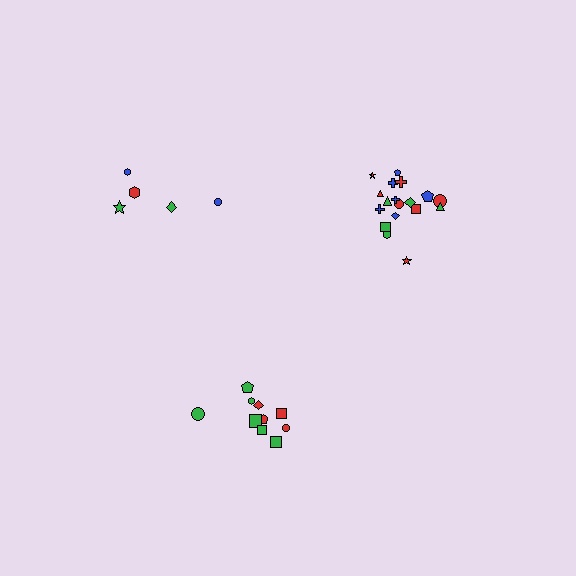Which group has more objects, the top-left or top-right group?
The top-right group.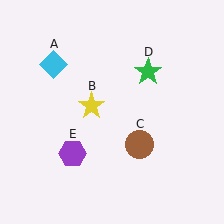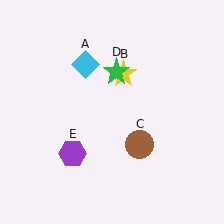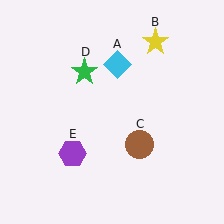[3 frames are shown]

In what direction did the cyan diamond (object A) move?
The cyan diamond (object A) moved right.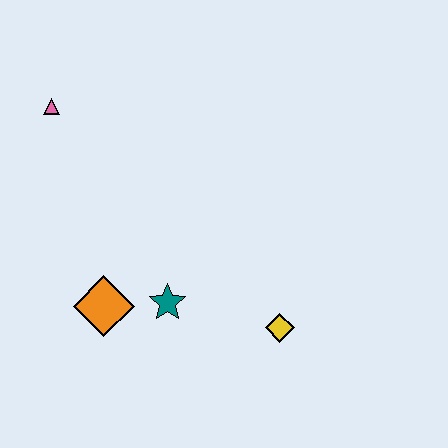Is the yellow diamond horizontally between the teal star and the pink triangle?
No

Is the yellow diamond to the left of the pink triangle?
No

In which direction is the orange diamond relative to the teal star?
The orange diamond is to the left of the teal star.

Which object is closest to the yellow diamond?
The teal star is closest to the yellow diamond.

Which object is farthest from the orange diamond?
The pink triangle is farthest from the orange diamond.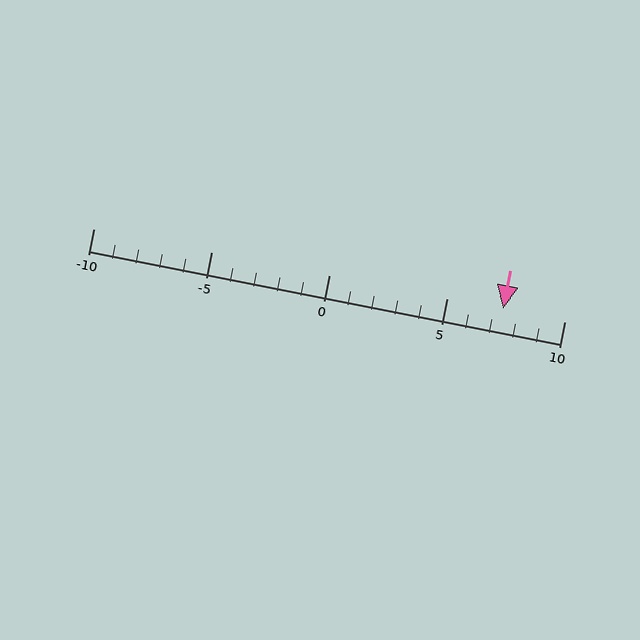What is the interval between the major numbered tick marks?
The major tick marks are spaced 5 units apart.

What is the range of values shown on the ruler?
The ruler shows values from -10 to 10.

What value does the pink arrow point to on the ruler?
The pink arrow points to approximately 7.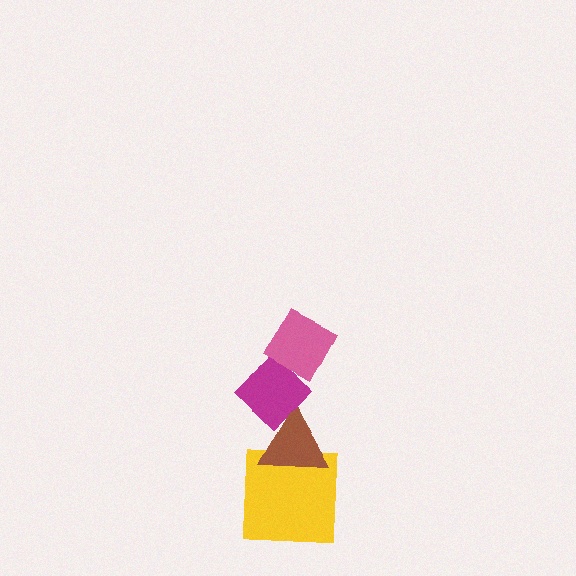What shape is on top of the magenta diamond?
The pink diamond is on top of the magenta diamond.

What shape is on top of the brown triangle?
The magenta diamond is on top of the brown triangle.